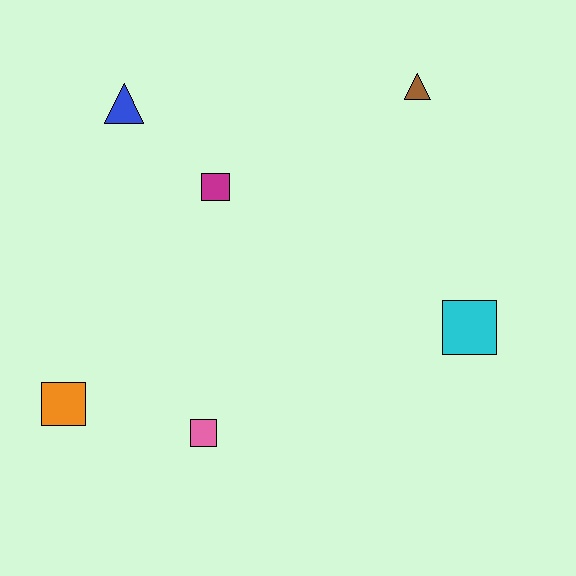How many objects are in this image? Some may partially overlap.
There are 6 objects.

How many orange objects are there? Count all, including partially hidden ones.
There is 1 orange object.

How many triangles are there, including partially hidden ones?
There are 2 triangles.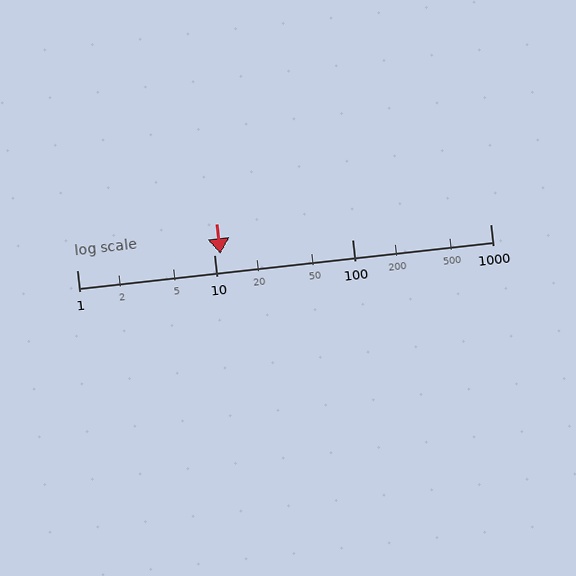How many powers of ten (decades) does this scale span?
The scale spans 3 decades, from 1 to 1000.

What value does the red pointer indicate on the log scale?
The pointer indicates approximately 11.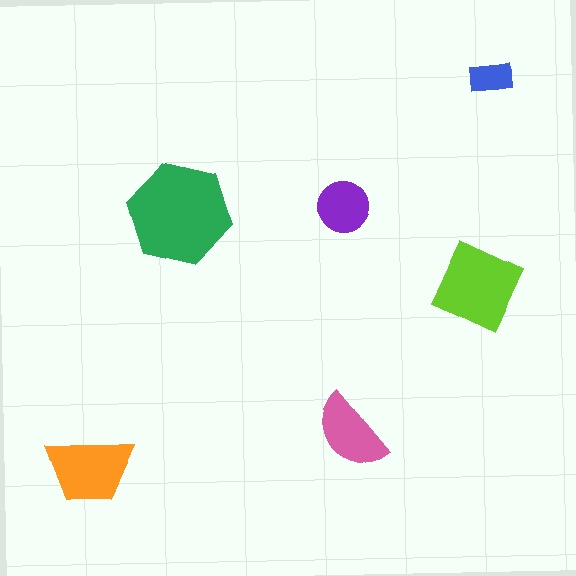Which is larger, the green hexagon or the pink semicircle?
The green hexagon.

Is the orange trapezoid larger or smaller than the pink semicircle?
Larger.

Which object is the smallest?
The blue rectangle.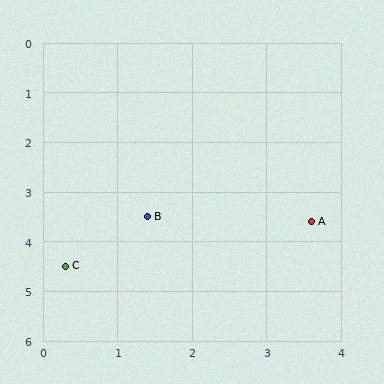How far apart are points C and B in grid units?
Points C and B are about 1.5 grid units apart.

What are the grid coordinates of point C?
Point C is at approximately (0.3, 4.5).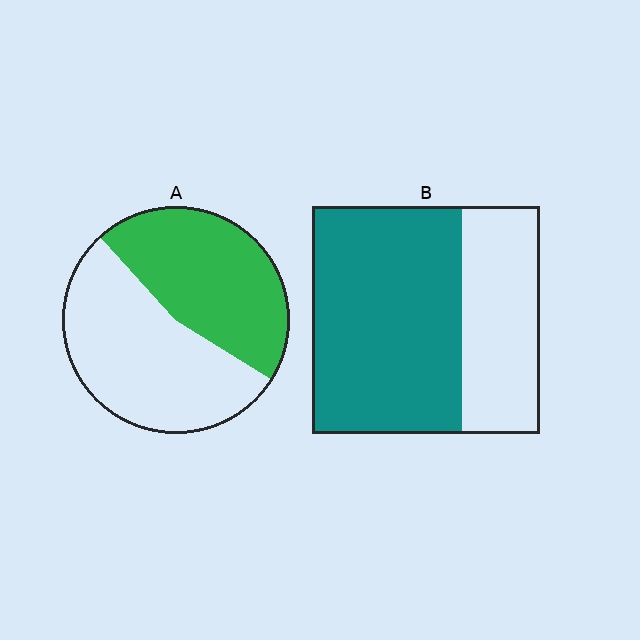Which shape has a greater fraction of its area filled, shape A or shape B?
Shape B.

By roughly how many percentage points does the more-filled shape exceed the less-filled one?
By roughly 20 percentage points (B over A).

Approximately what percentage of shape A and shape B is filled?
A is approximately 45% and B is approximately 65%.